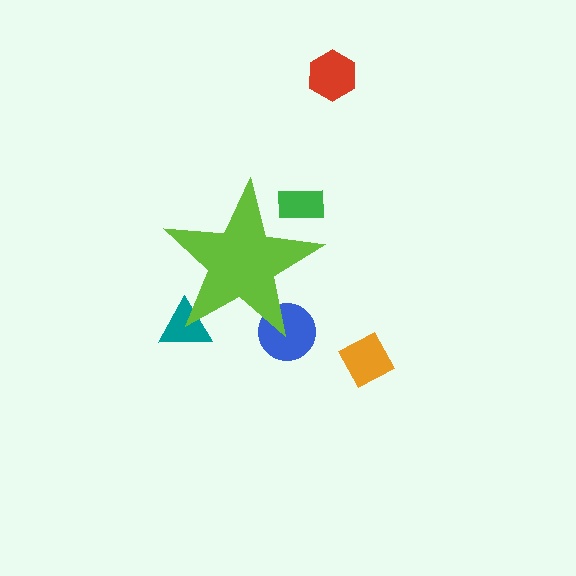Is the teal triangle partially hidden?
Yes, the teal triangle is partially hidden behind the lime star.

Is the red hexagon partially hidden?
No, the red hexagon is fully visible.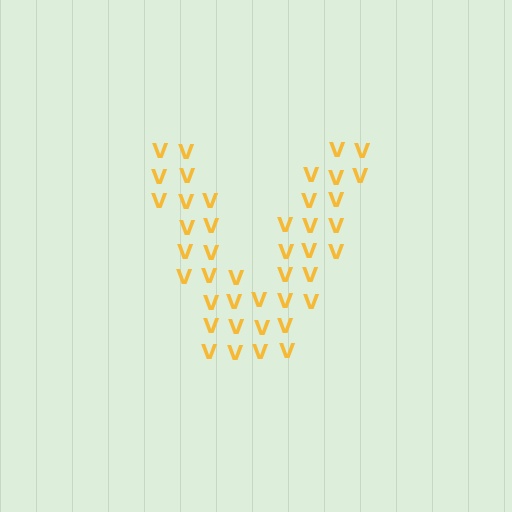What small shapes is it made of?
It is made of small letter V's.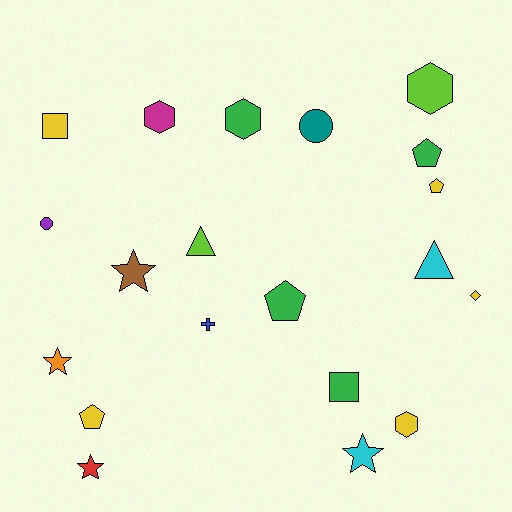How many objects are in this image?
There are 20 objects.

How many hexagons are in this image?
There are 4 hexagons.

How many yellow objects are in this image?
There are 5 yellow objects.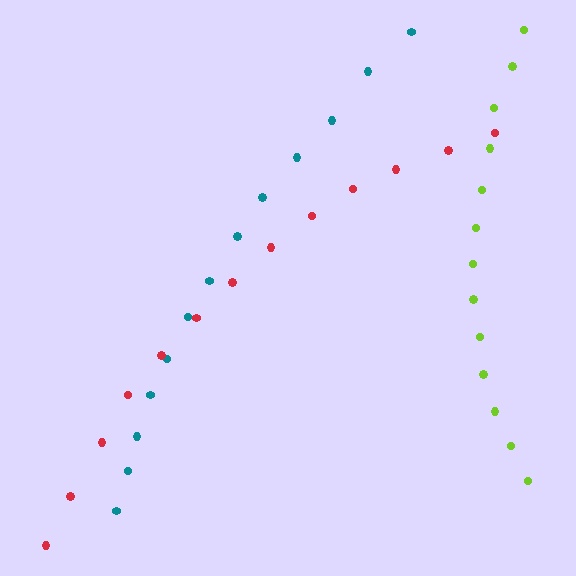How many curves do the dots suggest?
There are 3 distinct paths.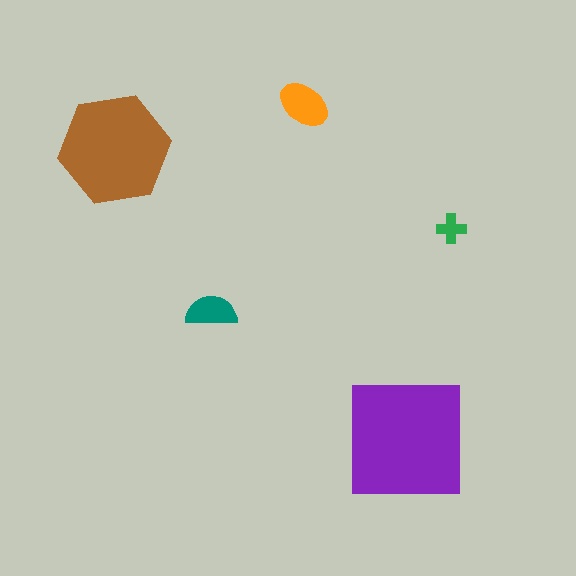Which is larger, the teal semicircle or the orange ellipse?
The orange ellipse.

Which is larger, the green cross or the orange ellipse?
The orange ellipse.